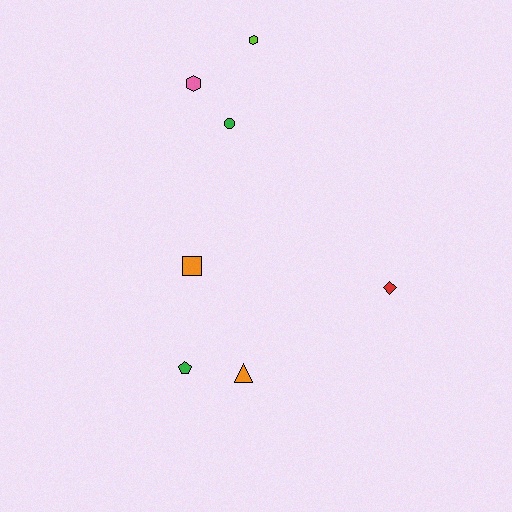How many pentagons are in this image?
There is 1 pentagon.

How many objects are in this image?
There are 7 objects.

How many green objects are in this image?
There are 2 green objects.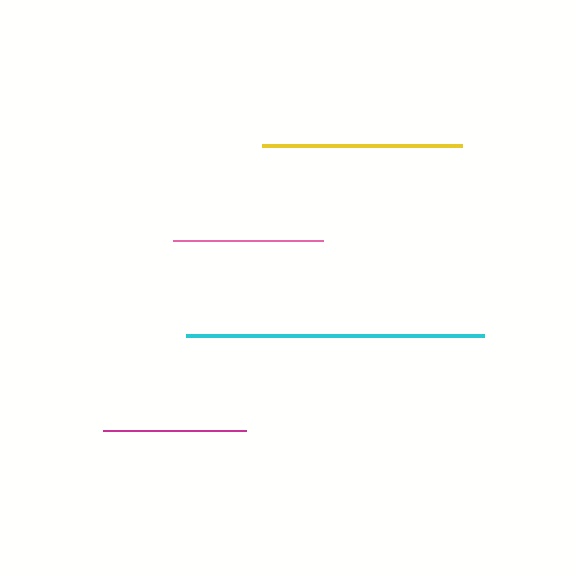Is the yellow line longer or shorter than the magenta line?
The yellow line is longer than the magenta line.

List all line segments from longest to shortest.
From longest to shortest: cyan, yellow, pink, magenta.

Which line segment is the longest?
The cyan line is the longest at approximately 298 pixels.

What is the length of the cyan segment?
The cyan segment is approximately 298 pixels long.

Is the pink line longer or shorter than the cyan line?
The cyan line is longer than the pink line.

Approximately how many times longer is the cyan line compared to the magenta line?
The cyan line is approximately 2.1 times the length of the magenta line.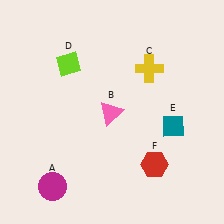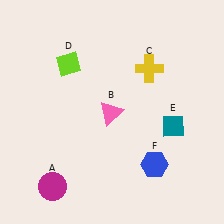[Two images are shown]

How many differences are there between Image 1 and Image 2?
There is 1 difference between the two images.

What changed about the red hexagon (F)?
In Image 1, F is red. In Image 2, it changed to blue.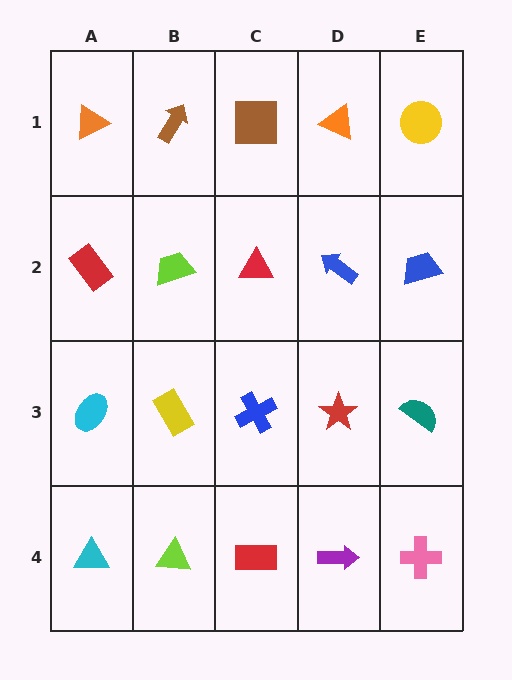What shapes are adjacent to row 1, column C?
A red triangle (row 2, column C), a brown arrow (row 1, column B), an orange triangle (row 1, column D).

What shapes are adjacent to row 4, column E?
A teal semicircle (row 3, column E), a purple arrow (row 4, column D).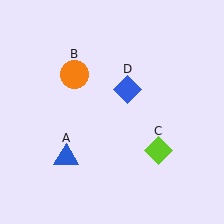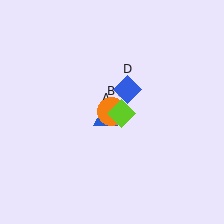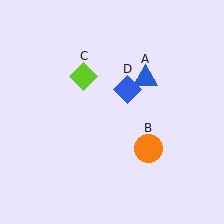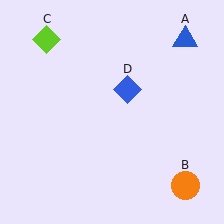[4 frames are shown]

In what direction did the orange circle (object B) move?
The orange circle (object B) moved down and to the right.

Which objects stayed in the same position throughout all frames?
Blue diamond (object D) remained stationary.